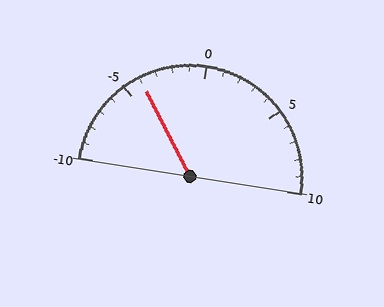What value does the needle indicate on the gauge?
The needle indicates approximately -4.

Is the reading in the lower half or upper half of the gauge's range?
The reading is in the lower half of the range (-10 to 10).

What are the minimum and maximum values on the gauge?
The gauge ranges from -10 to 10.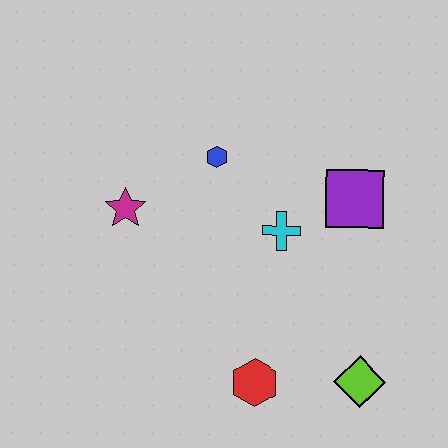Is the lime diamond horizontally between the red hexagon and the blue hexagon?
No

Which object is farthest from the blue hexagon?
The lime diamond is farthest from the blue hexagon.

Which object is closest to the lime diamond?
The red hexagon is closest to the lime diamond.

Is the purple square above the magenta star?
Yes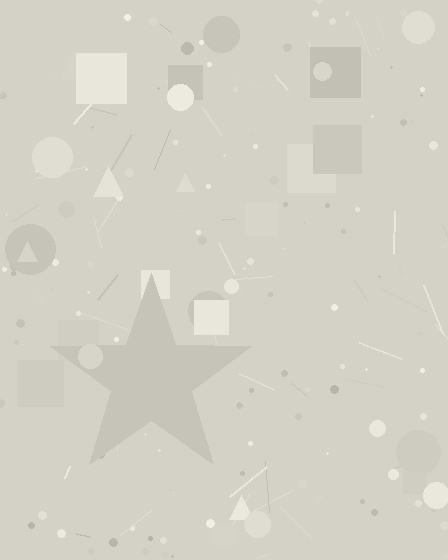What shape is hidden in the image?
A star is hidden in the image.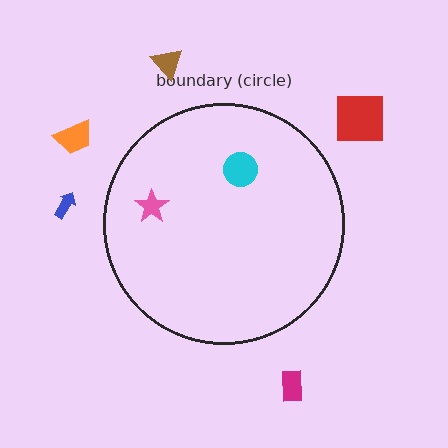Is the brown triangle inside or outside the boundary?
Outside.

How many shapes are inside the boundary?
2 inside, 5 outside.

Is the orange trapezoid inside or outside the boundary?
Outside.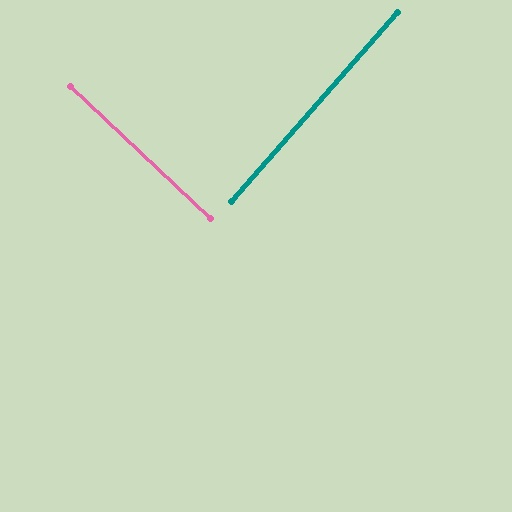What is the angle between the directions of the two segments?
Approximately 88 degrees.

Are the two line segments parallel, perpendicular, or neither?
Perpendicular — they meet at approximately 88°.